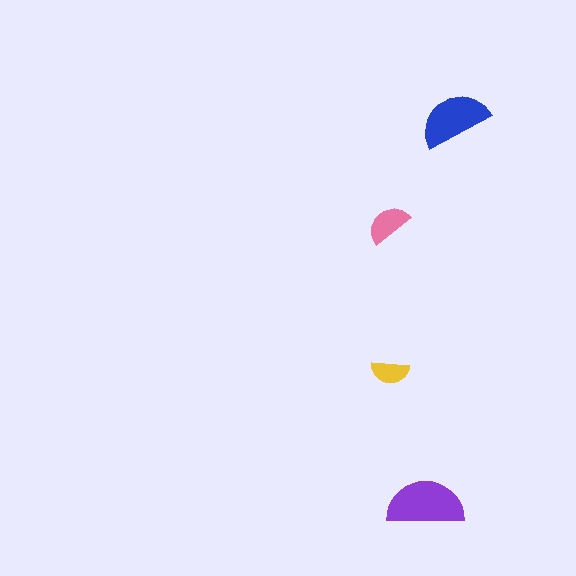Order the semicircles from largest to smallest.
the purple one, the blue one, the pink one, the yellow one.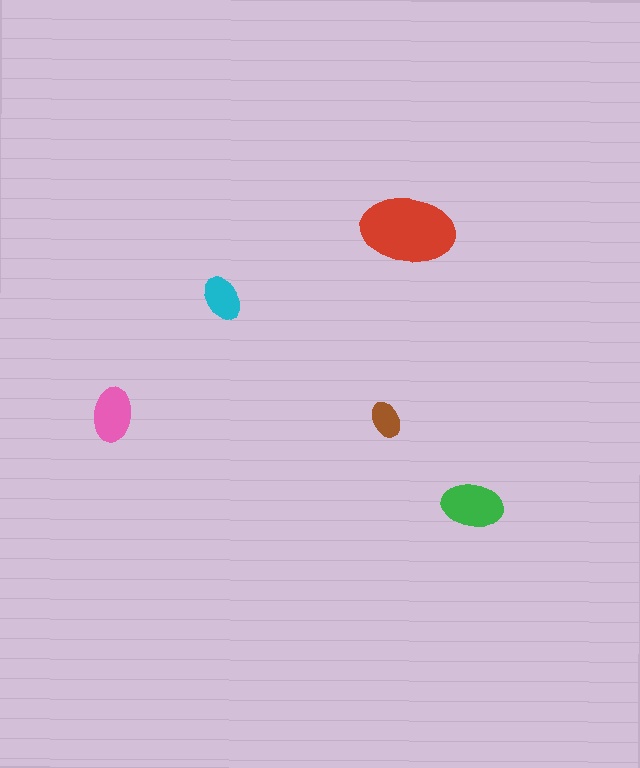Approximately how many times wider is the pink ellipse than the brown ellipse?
About 1.5 times wider.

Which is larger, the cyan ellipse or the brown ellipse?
The cyan one.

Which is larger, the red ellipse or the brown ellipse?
The red one.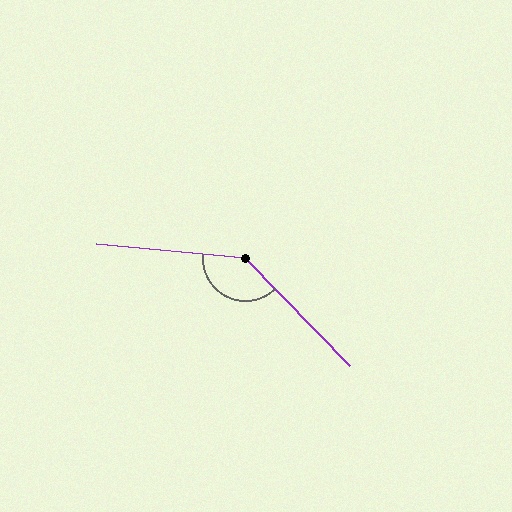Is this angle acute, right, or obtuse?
It is obtuse.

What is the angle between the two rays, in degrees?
Approximately 140 degrees.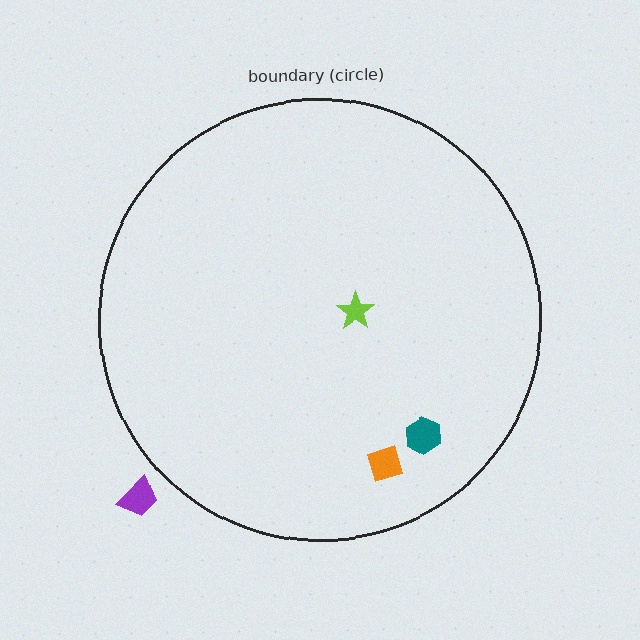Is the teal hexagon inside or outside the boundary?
Inside.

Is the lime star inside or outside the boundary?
Inside.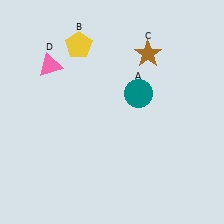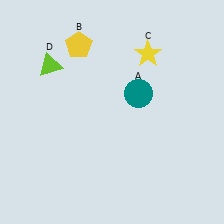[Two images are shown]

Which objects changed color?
C changed from brown to yellow. D changed from pink to lime.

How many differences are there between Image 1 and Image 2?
There are 2 differences between the two images.